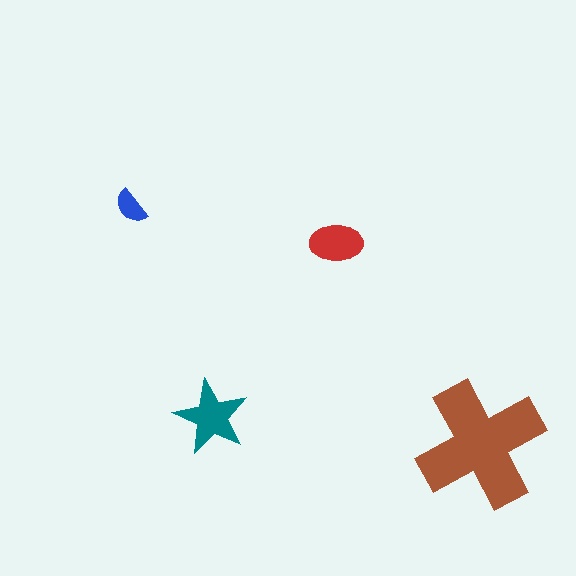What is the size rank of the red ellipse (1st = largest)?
3rd.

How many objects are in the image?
There are 4 objects in the image.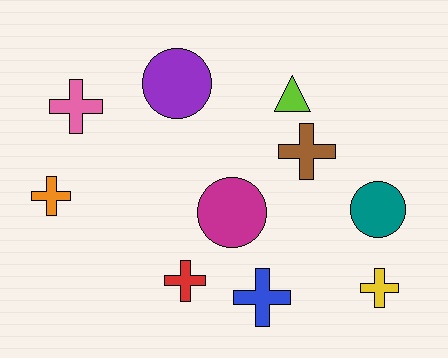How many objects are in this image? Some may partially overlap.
There are 10 objects.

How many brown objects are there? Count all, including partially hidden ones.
There is 1 brown object.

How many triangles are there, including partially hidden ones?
There is 1 triangle.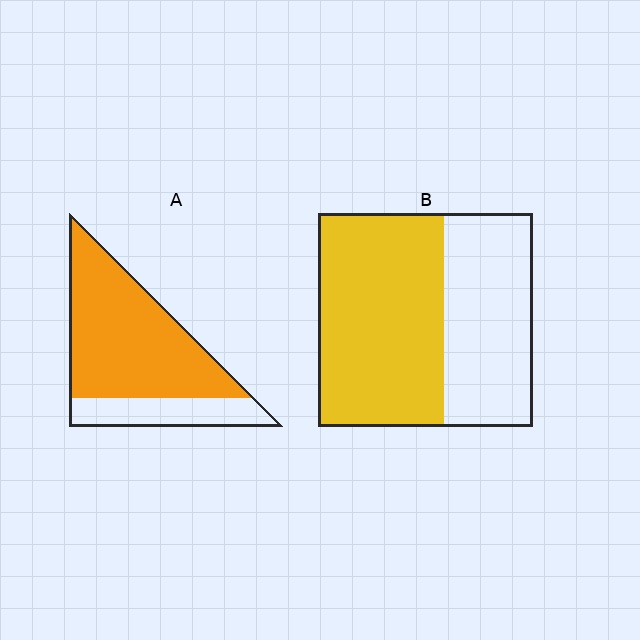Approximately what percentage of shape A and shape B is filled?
A is approximately 75% and B is approximately 60%.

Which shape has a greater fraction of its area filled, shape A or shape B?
Shape A.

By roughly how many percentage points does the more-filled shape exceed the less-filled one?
By roughly 15 percentage points (A over B).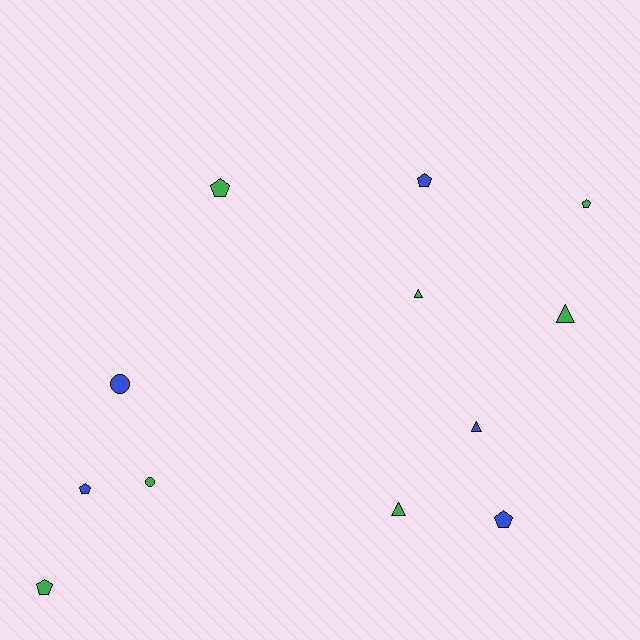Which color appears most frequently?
Green, with 7 objects.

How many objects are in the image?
There are 12 objects.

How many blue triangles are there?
There is 1 blue triangle.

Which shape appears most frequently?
Pentagon, with 6 objects.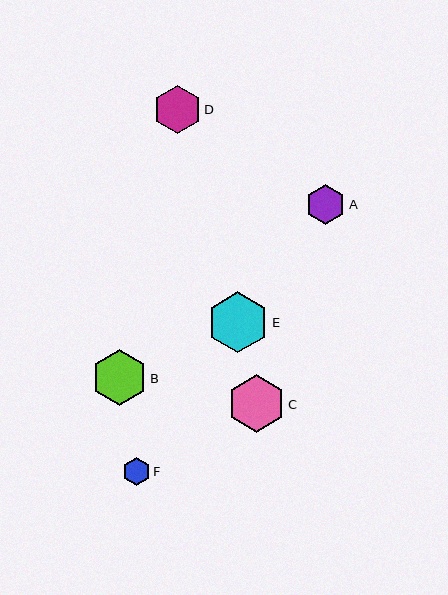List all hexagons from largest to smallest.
From largest to smallest: E, C, B, D, A, F.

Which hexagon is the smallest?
Hexagon F is the smallest with a size of approximately 27 pixels.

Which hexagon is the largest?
Hexagon E is the largest with a size of approximately 61 pixels.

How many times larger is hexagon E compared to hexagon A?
Hexagon E is approximately 1.5 times the size of hexagon A.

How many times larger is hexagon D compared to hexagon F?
Hexagon D is approximately 1.7 times the size of hexagon F.